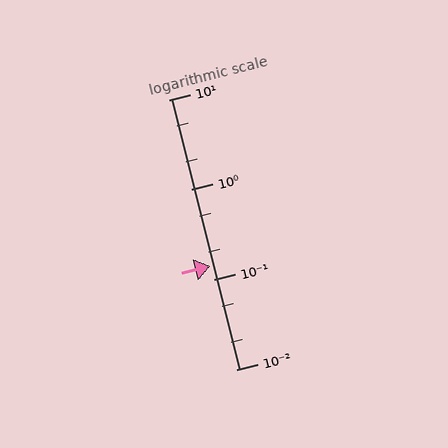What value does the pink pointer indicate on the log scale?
The pointer indicates approximately 0.14.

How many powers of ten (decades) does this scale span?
The scale spans 3 decades, from 0.01 to 10.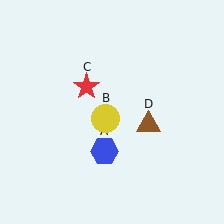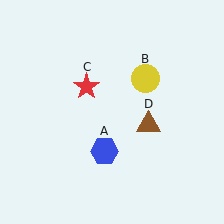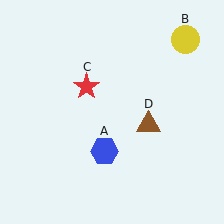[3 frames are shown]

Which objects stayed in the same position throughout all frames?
Blue hexagon (object A) and red star (object C) and brown triangle (object D) remained stationary.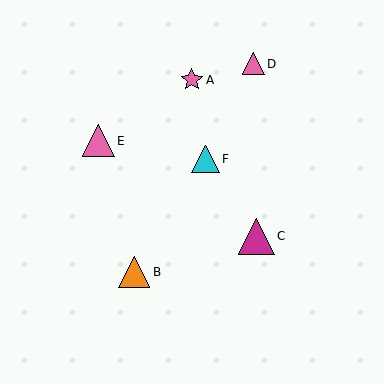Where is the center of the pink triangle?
The center of the pink triangle is at (98, 141).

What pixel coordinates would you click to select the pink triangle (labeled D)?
Click at (253, 64) to select the pink triangle D.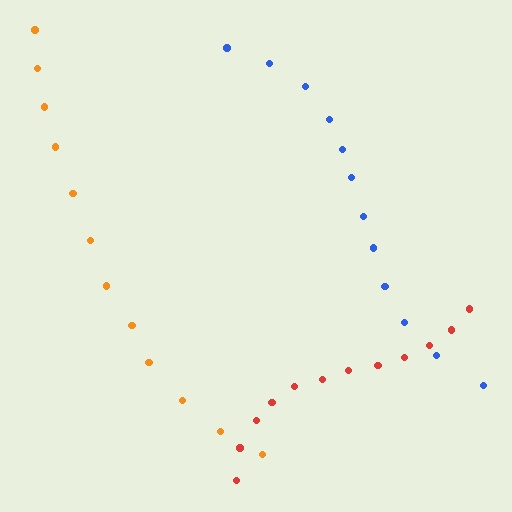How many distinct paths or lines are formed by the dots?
There are 3 distinct paths.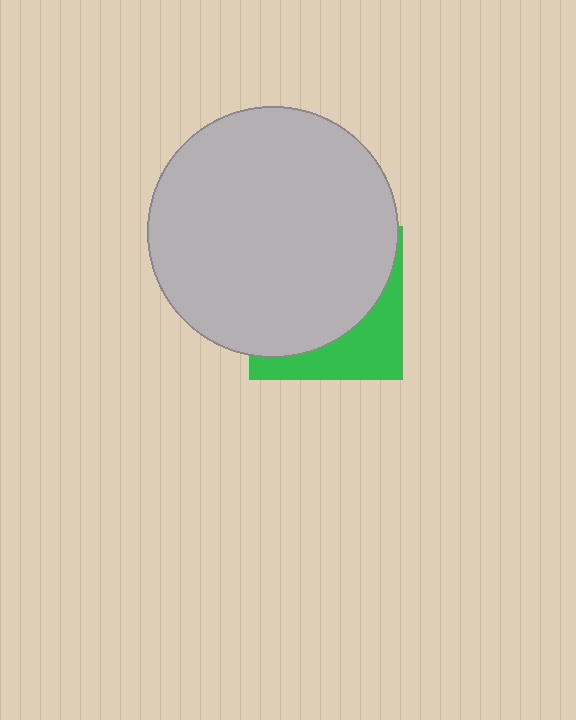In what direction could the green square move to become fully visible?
The green square could move down. That would shift it out from behind the light gray circle entirely.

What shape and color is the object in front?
The object in front is a light gray circle.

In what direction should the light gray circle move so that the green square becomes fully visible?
The light gray circle should move up. That is the shortest direction to clear the overlap and leave the green square fully visible.